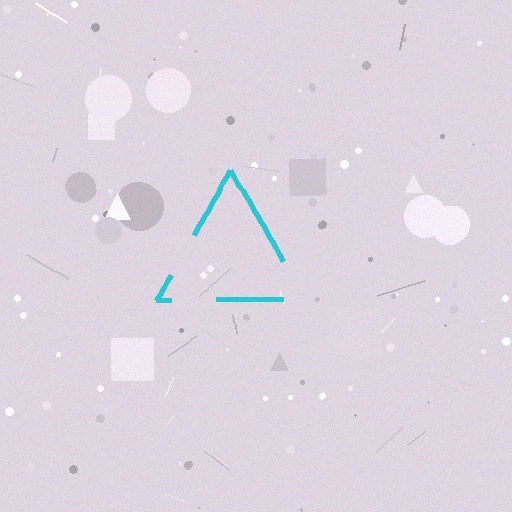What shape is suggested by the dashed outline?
The dashed outline suggests a triangle.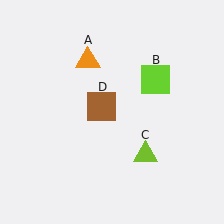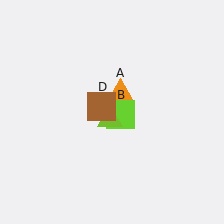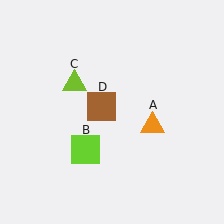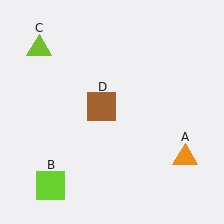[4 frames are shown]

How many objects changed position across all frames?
3 objects changed position: orange triangle (object A), lime square (object B), lime triangle (object C).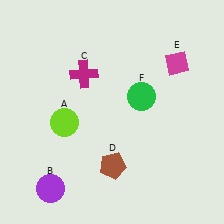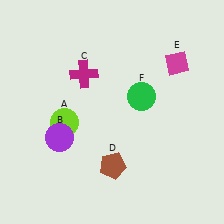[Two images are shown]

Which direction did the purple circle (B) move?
The purple circle (B) moved up.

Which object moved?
The purple circle (B) moved up.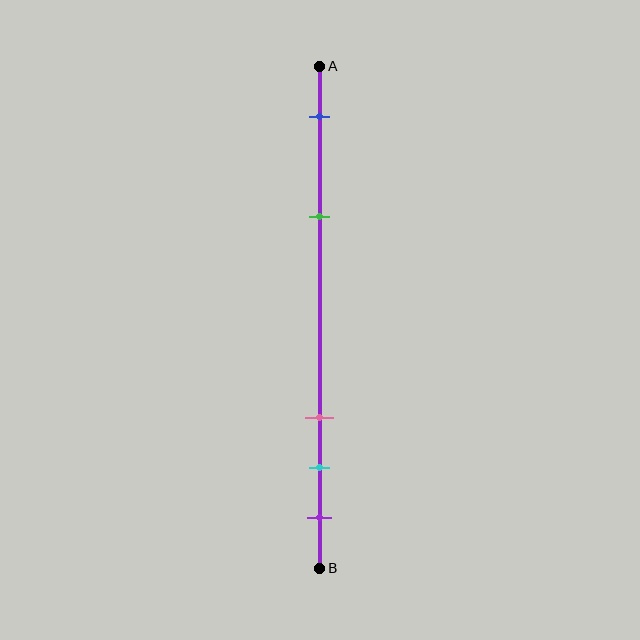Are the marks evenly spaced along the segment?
No, the marks are not evenly spaced.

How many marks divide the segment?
There are 5 marks dividing the segment.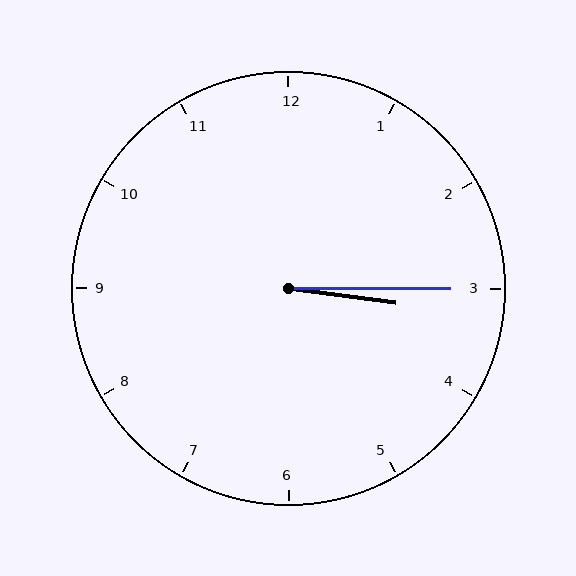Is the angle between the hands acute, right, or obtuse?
It is acute.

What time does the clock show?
3:15.